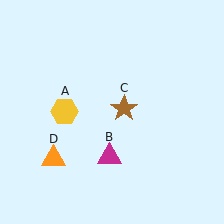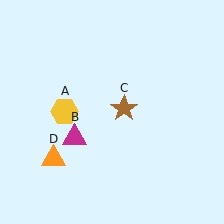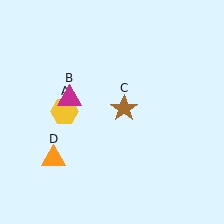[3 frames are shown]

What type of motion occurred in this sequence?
The magenta triangle (object B) rotated clockwise around the center of the scene.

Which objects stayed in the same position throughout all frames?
Yellow hexagon (object A) and brown star (object C) and orange triangle (object D) remained stationary.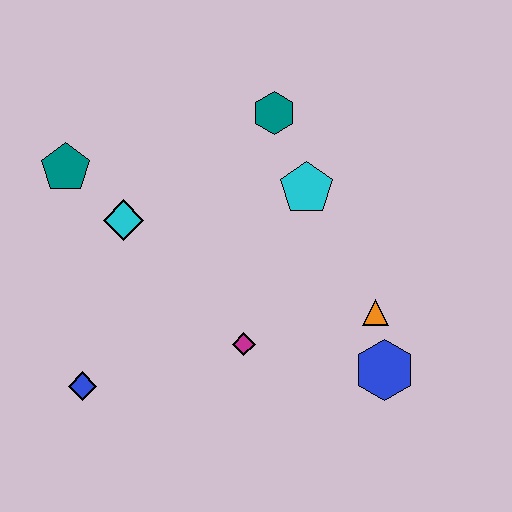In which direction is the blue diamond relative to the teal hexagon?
The blue diamond is below the teal hexagon.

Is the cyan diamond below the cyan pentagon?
Yes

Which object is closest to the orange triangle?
The blue hexagon is closest to the orange triangle.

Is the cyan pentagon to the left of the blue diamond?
No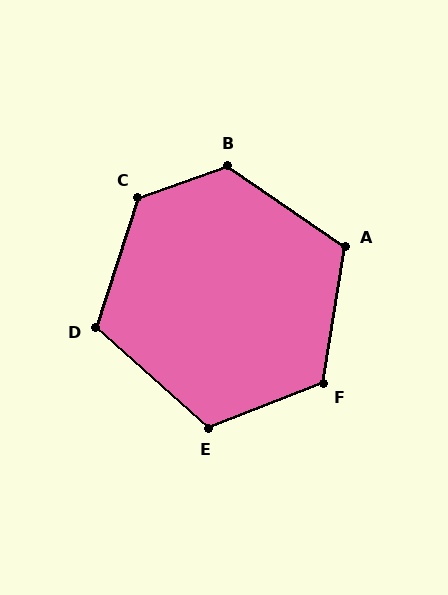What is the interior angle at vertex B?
Approximately 126 degrees (obtuse).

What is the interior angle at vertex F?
Approximately 120 degrees (obtuse).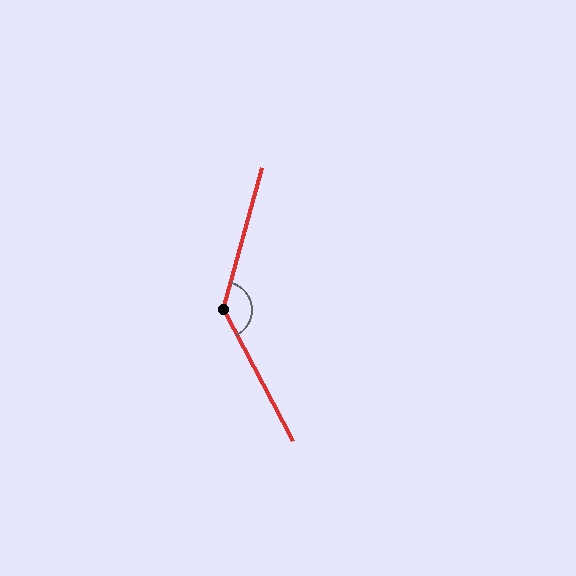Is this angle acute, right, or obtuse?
It is obtuse.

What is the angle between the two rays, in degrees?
Approximately 137 degrees.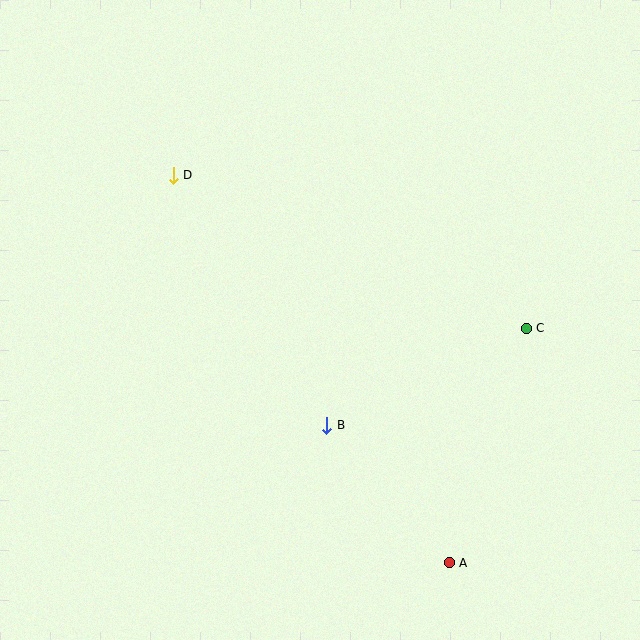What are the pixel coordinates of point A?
Point A is at (449, 563).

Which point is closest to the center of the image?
Point B at (327, 425) is closest to the center.